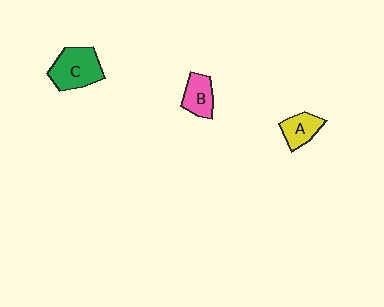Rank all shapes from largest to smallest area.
From largest to smallest: C (green), B (pink), A (yellow).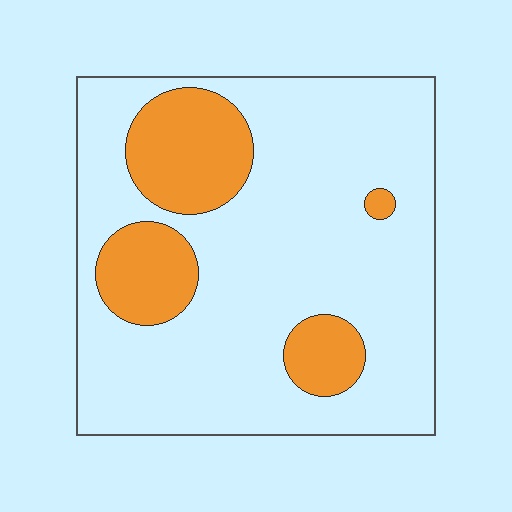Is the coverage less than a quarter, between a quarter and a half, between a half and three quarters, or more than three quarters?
Less than a quarter.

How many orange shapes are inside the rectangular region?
4.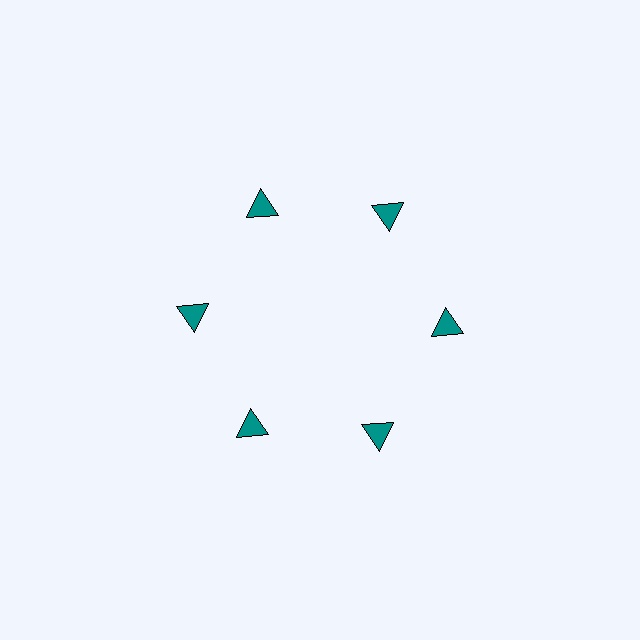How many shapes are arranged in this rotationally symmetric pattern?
There are 6 shapes, arranged in 6 groups of 1.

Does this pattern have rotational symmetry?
Yes, this pattern has 6-fold rotational symmetry. It looks the same after rotating 60 degrees around the center.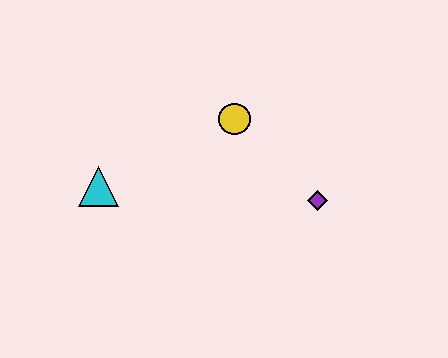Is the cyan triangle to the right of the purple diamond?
No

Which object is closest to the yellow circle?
The purple diamond is closest to the yellow circle.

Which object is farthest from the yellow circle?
The cyan triangle is farthest from the yellow circle.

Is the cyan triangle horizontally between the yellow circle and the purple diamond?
No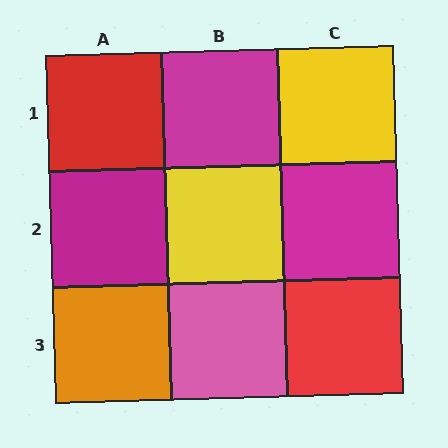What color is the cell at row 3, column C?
Red.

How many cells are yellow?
2 cells are yellow.